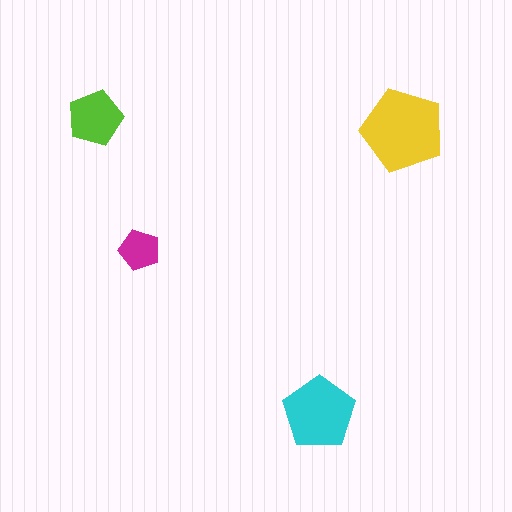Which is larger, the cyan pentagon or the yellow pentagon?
The yellow one.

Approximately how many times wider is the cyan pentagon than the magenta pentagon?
About 2 times wider.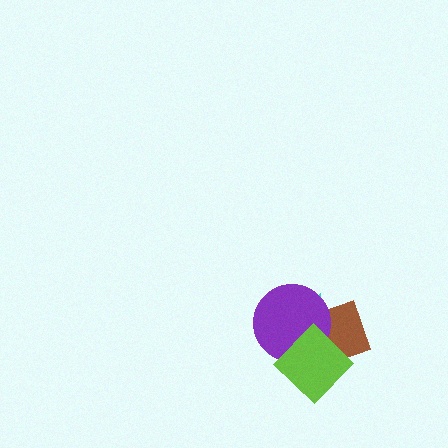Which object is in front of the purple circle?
The lime diamond is in front of the purple circle.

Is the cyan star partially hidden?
Yes, it is partially covered by another shape.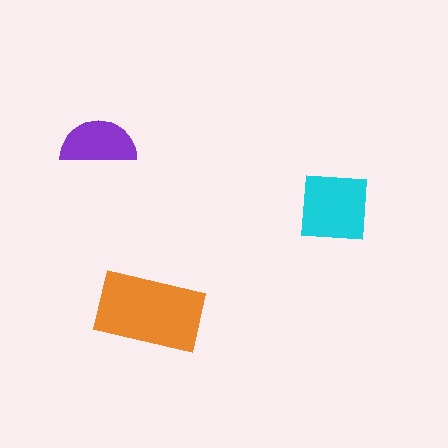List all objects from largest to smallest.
The orange rectangle, the cyan square, the purple semicircle.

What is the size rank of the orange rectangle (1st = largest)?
1st.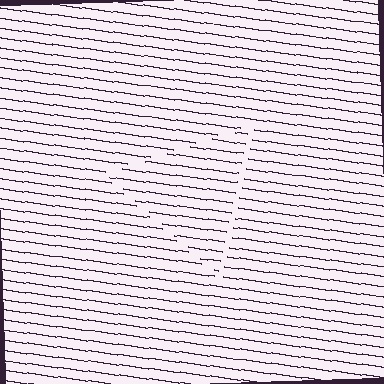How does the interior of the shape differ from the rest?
The interior of the shape contains the same grating, shifted by half a period — the contour is defined by the phase discontinuity where line-ends from the inner and outer gratings abut.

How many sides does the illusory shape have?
3 sides — the line-ends trace a triangle.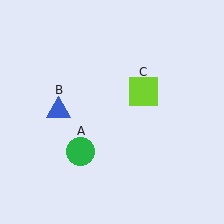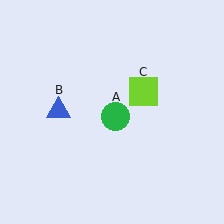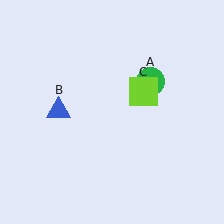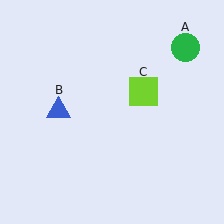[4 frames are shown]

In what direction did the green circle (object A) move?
The green circle (object A) moved up and to the right.